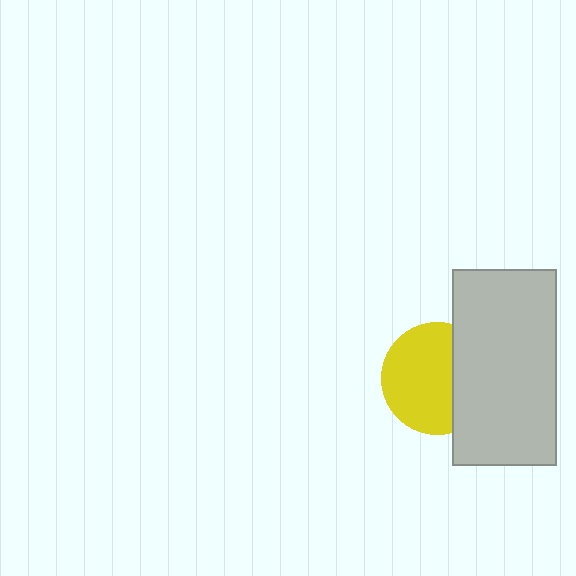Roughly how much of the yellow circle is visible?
Most of it is visible (roughly 66%).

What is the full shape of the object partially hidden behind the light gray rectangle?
The partially hidden object is a yellow circle.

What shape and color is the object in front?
The object in front is a light gray rectangle.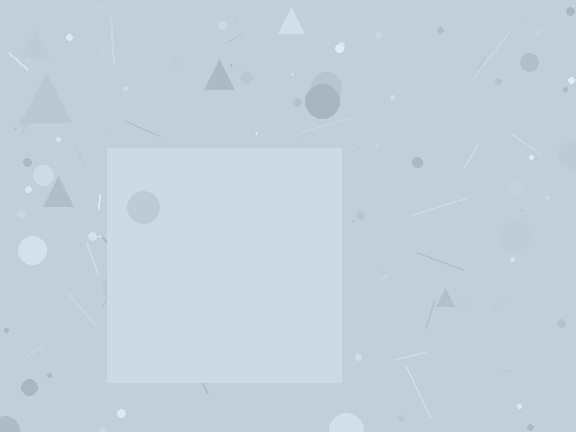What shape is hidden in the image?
A square is hidden in the image.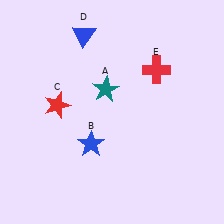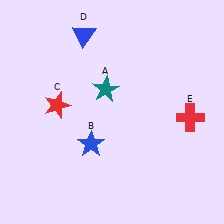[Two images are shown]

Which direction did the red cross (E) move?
The red cross (E) moved down.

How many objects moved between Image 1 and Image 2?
1 object moved between the two images.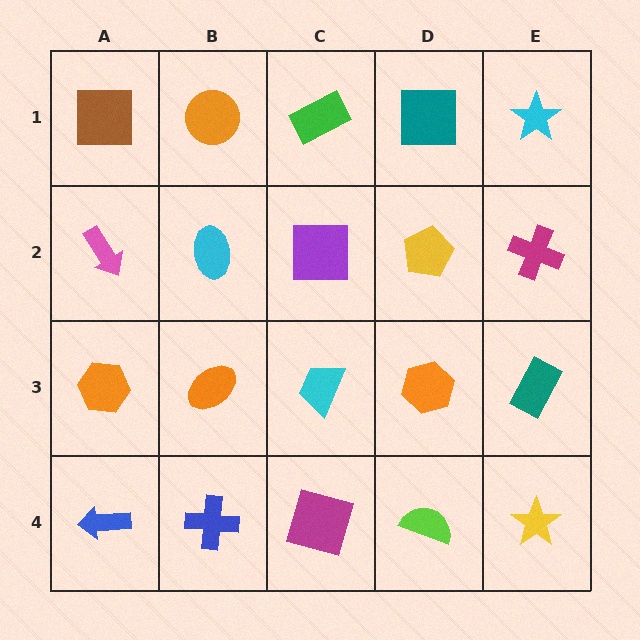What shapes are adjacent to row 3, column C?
A purple square (row 2, column C), a magenta square (row 4, column C), an orange ellipse (row 3, column B), an orange hexagon (row 3, column D).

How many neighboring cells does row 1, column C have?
3.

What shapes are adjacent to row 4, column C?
A cyan trapezoid (row 3, column C), a blue cross (row 4, column B), a lime semicircle (row 4, column D).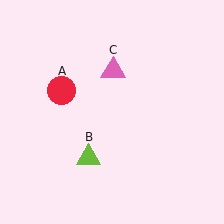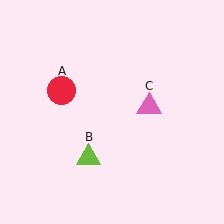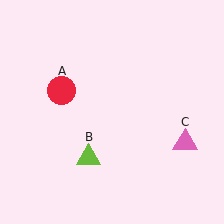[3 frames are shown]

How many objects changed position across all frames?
1 object changed position: pink triangle (object C).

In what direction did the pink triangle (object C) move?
The pink triangle (object C) moved down and to the right.